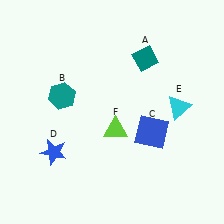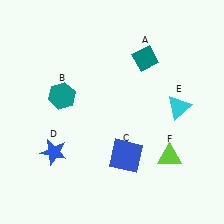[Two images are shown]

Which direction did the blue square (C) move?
The blue square (C) moved left.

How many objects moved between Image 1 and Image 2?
2 objects moved between the two images.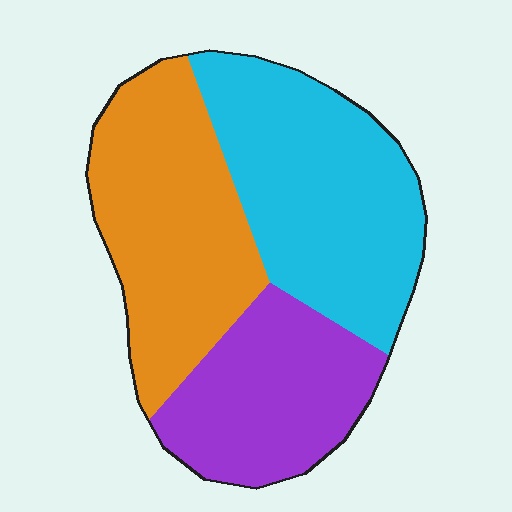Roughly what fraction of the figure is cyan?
Cyan takes up about three eighths (3/8) of the figure.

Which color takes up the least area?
Purple, at roughly 25%.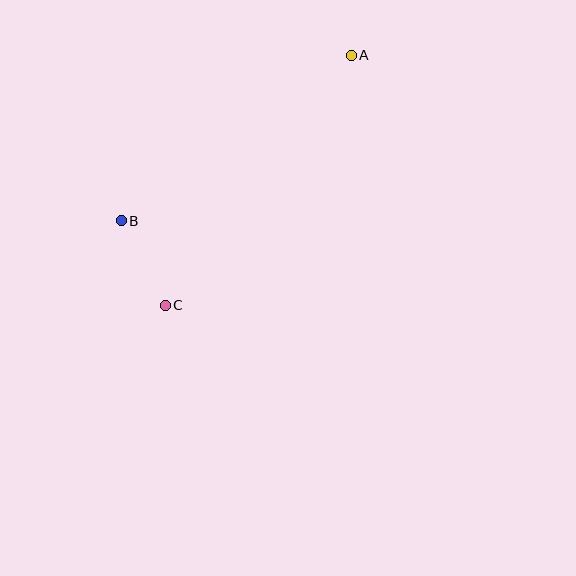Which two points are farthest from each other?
Points A and C are farthest from each other.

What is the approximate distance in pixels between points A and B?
The distance between A and B is approximately 283 pixels.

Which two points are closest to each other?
Points B and C are closest to each other.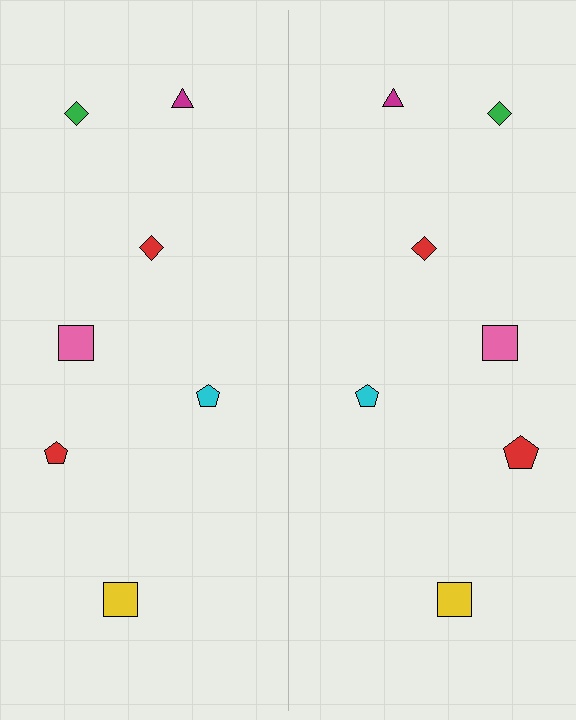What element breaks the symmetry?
The red pentagon on the right side has a different size than its mirror counterpart.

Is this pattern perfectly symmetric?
No, the pattern is not perfectly symmetric. The red pentagon on the right side has a different size than its mirror counterpart.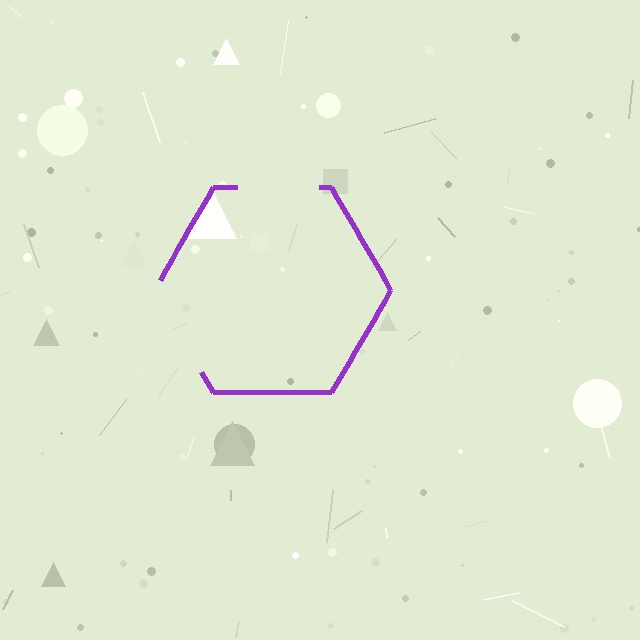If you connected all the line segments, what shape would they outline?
They would outline a hexagon.